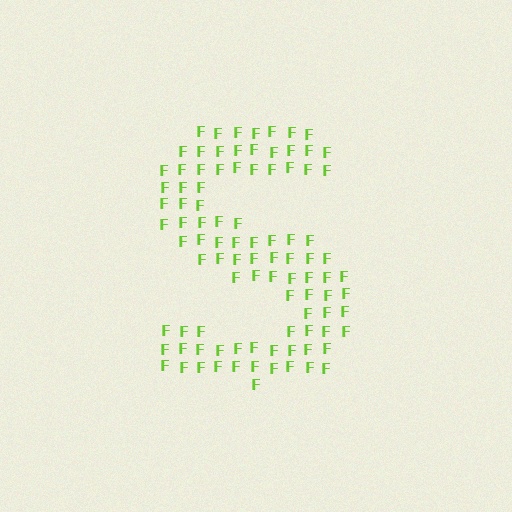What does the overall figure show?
The overall figure shows the letter S.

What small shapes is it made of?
It is made of small letter F's.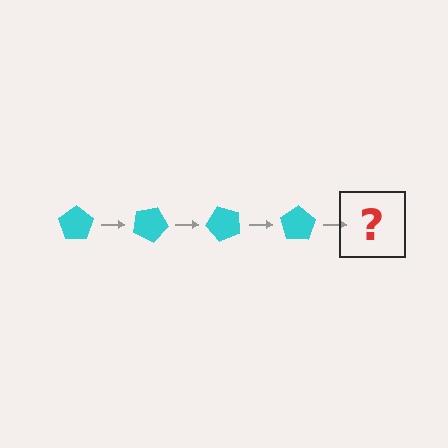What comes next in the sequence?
The next element should be a cyan pentagon rotated 100 degrees.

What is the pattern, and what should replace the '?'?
The pattern is that the pentagon rotates 25 degrees each step. The '?' should be a cyan pentagon rotated 100 degrees.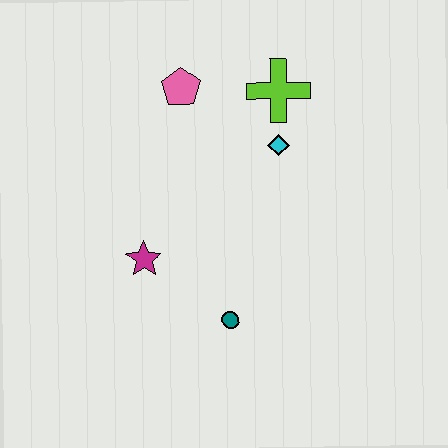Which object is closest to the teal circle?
The magenta star is closest to the teal circle.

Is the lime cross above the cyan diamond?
Yes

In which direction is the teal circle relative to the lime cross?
The teal circle is below the lime cross.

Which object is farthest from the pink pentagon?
The teal circle is farthest from the pink pentagon.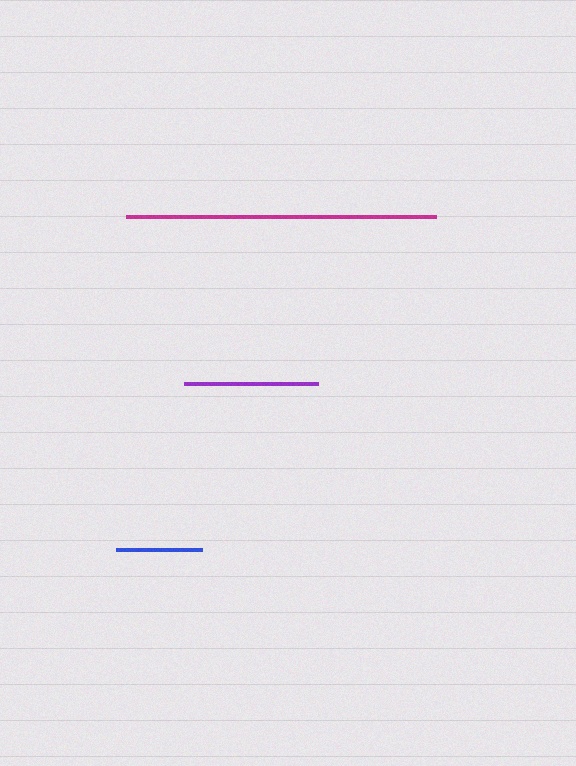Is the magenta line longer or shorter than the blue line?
The magenta line is longer than the blue line.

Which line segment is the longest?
The magenta line is the longest at approximately 310 pixels.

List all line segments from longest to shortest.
From longest to shortest: magenta, purple, blue.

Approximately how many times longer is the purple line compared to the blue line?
The purple line is approximately 1.6 times the length of the blue line.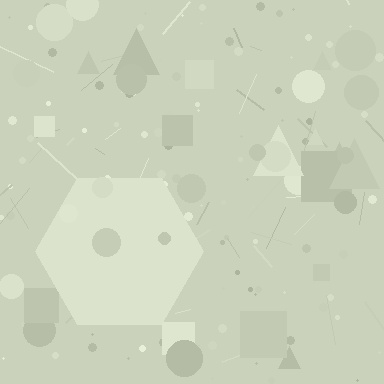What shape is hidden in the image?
A hexagon is hidden in the image.